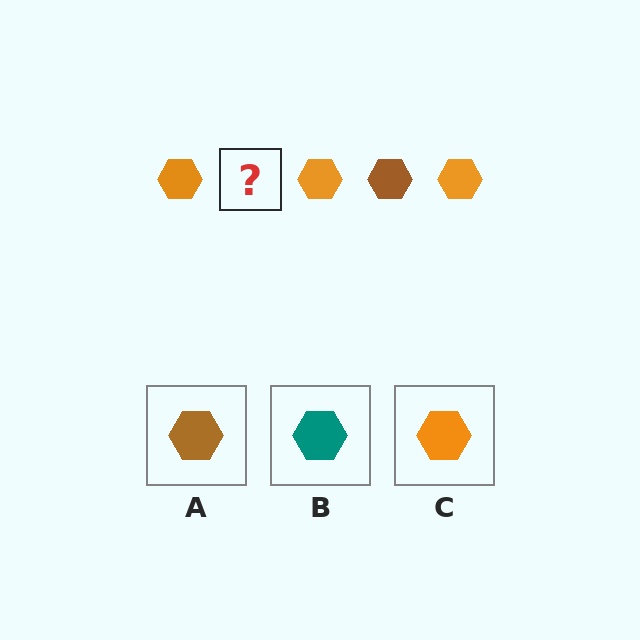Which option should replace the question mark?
Option A.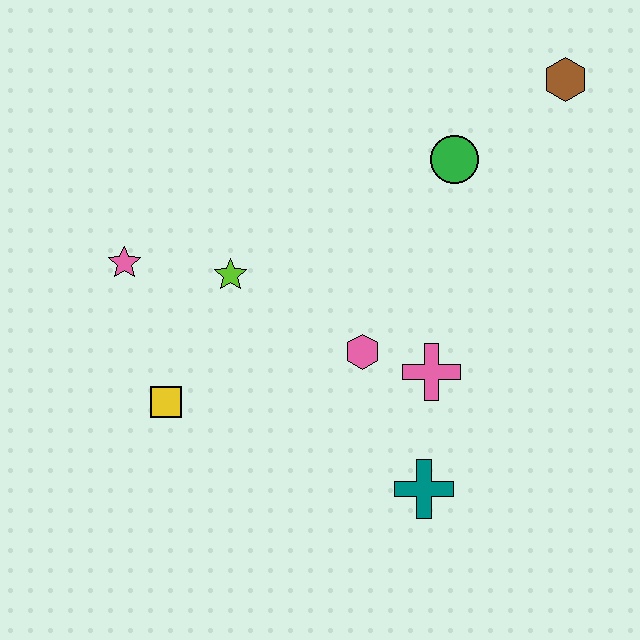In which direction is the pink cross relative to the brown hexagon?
The pink cross is below the brown hexagon.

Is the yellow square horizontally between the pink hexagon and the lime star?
No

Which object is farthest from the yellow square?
The brown hexagon is farthest from the yellow square.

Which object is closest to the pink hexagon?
The pink cross is closest to the pink hexagon.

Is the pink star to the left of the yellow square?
Yes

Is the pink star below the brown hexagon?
Yes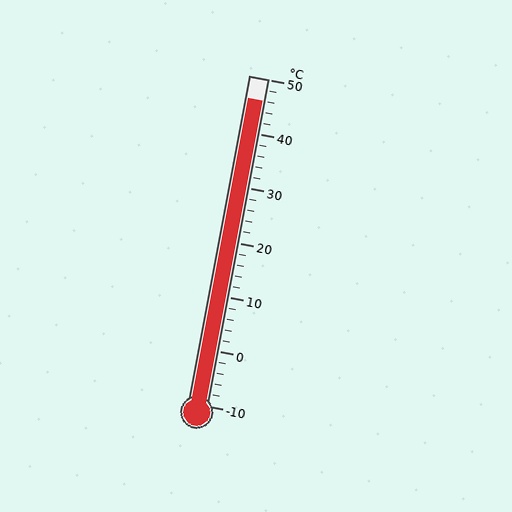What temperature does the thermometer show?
The thermometer shows approximately 46°C.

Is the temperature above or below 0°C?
The temperature is above 0°C.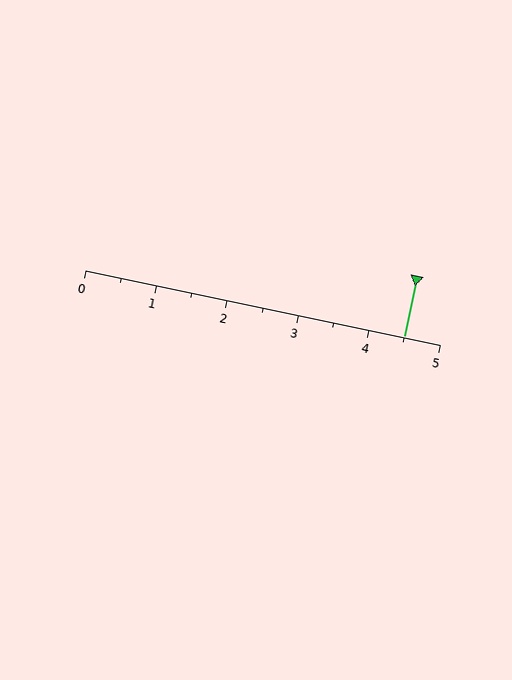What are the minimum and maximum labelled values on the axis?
The axis runs from 0 to 5.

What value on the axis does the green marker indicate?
The marker indicates approximately 4.5.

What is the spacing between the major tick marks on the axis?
The major ticks are spaced 1 apart.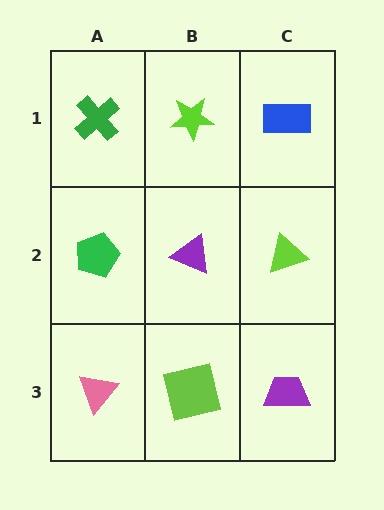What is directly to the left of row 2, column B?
A green pentagon.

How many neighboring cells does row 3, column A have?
2.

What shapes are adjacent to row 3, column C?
A lime triangle (row 2, column C), a lime square (row 3, column B).